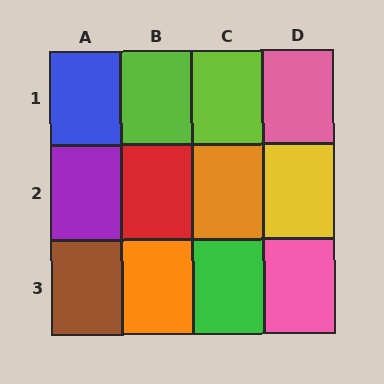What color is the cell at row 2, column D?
Yellow.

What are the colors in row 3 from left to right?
Brown, orange, green, pink.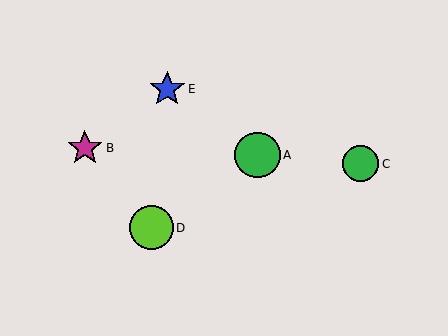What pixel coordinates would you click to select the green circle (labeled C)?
Click at (361, 164) to select the green circle C.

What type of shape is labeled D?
Shape D is a lime circle.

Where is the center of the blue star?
The center of the blue star is at (167, 89).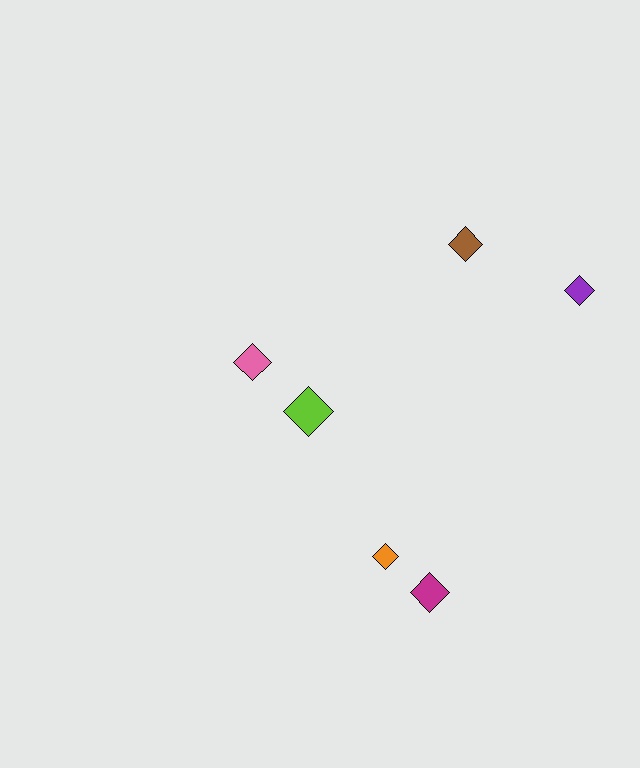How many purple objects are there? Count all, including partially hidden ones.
There is 1 purple object.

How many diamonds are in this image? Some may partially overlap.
There are 6 diamonds.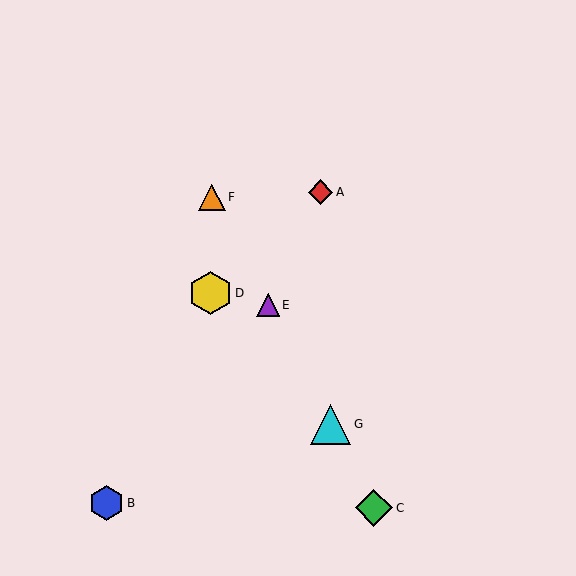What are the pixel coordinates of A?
Object A is at (320, 192).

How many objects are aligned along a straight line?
4 objects (C, E, F, G) are aligned along a straight line.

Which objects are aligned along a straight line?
Objects C, E, F, G are aligned along a straight line.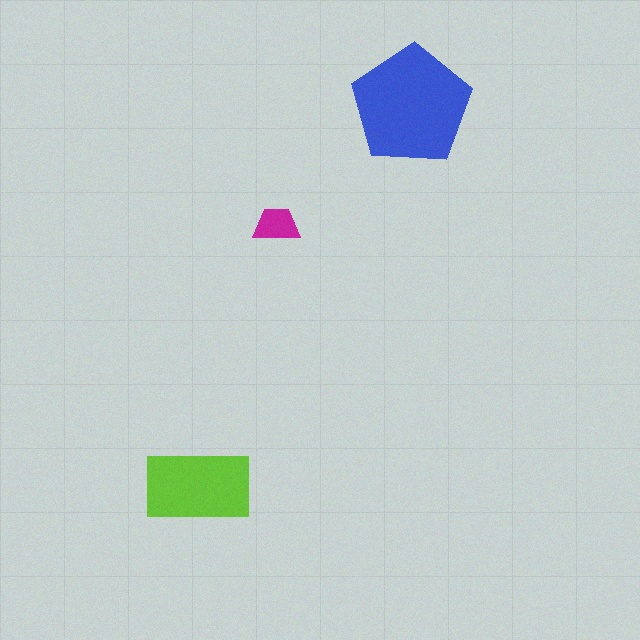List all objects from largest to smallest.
The blue pentagon, the lime rectangle, the magenta trapezoid.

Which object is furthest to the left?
The lime rectangle is leftmost.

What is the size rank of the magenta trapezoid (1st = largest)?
3rd.